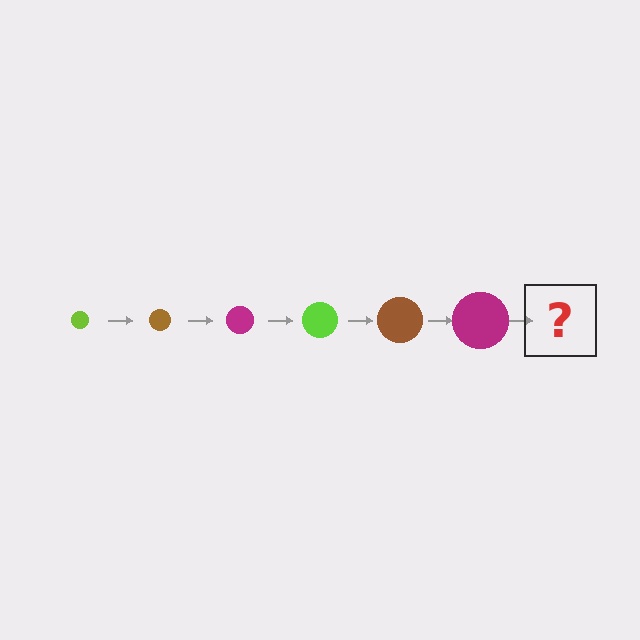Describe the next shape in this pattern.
It should be a lime circle, larger than the previous one.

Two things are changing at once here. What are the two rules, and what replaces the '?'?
The two rules are that the circle grows larger each step and the color cycles through lime, brown, and magenta. The '?' should be a lime circle, larger than the previous one.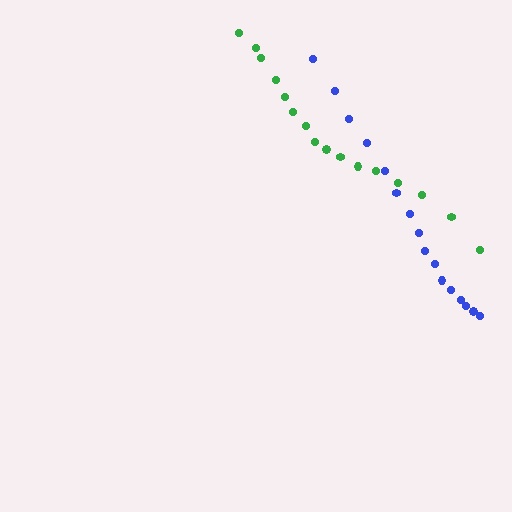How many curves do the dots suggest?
There are 2 distinct paths.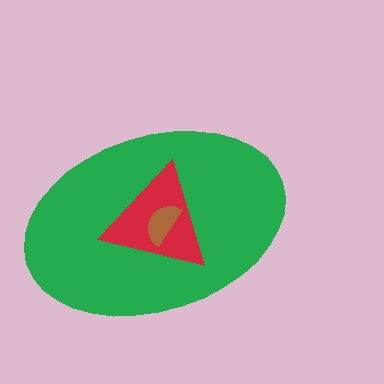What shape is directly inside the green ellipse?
The red triangle.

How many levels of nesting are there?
3.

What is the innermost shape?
The brown semicircle.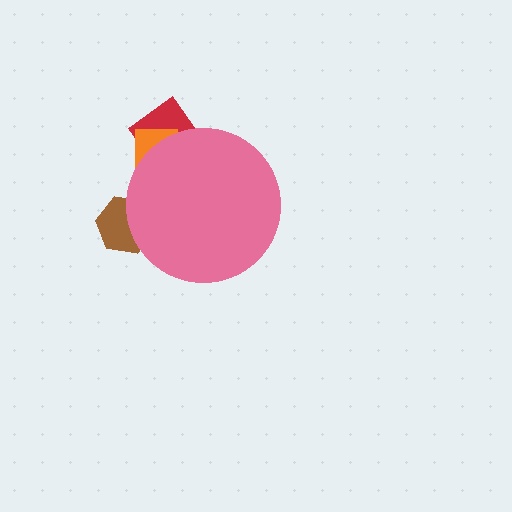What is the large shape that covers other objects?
A pink circle.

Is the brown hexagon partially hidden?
Yes, the brown hexagon is partially hidden behind the pink circle.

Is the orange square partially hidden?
Yes, the orange square is partially hidden behind the pink circle.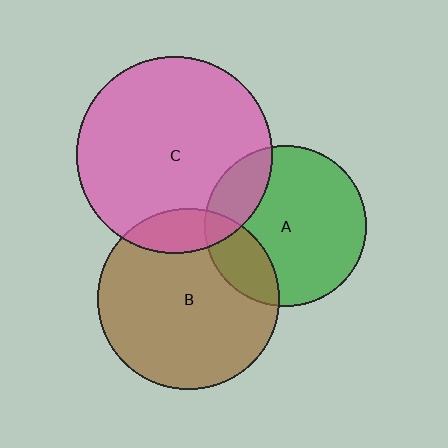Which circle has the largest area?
Circle C (pink).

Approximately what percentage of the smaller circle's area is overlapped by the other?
Approximately 20%.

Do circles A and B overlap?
Yes.